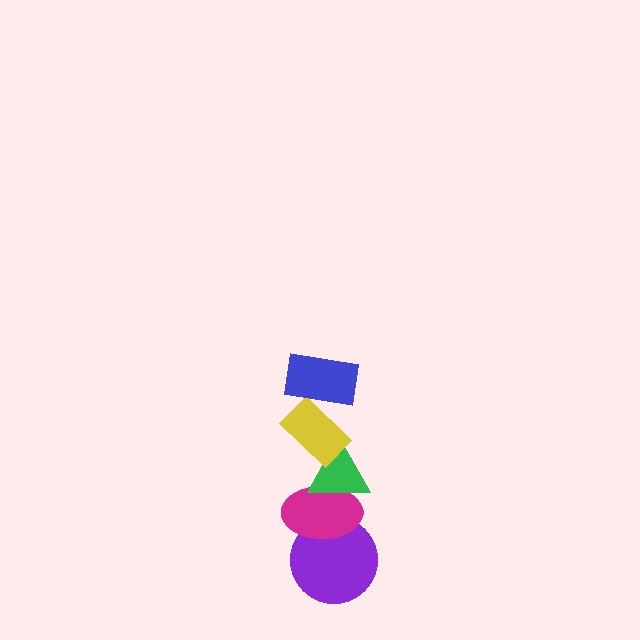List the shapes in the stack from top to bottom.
From top to bottom: the blue rectangle, the yellow rectangle, the green triangle, the magenta ellipse, the purple circle.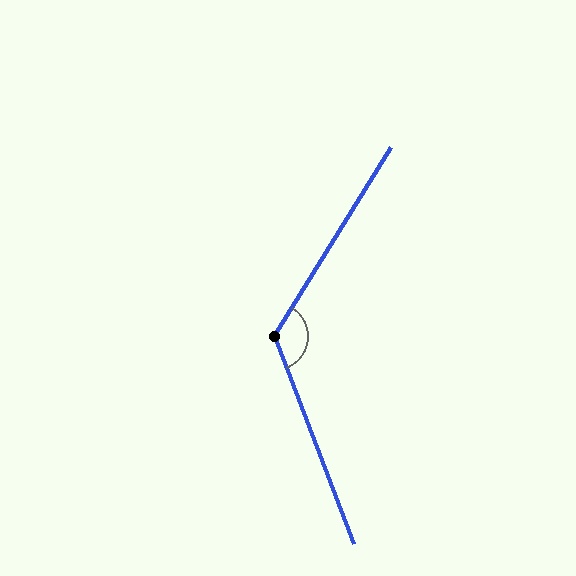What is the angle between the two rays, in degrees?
Approximately 128 degrees.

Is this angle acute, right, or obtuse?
It is obtuse.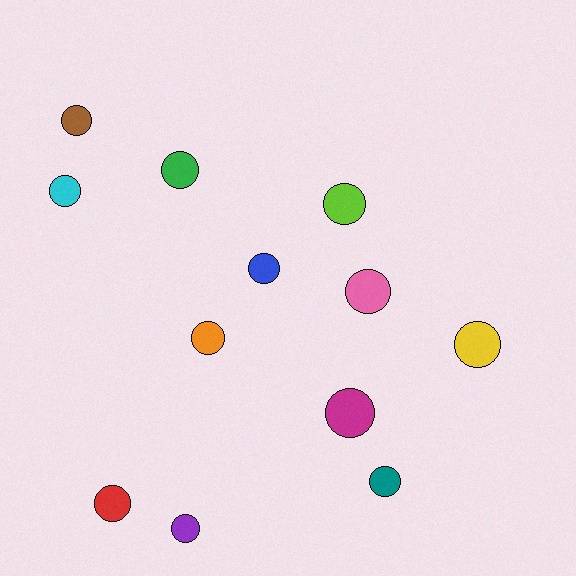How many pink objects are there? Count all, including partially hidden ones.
There is 1 pink object.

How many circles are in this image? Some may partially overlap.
There are 12 circles.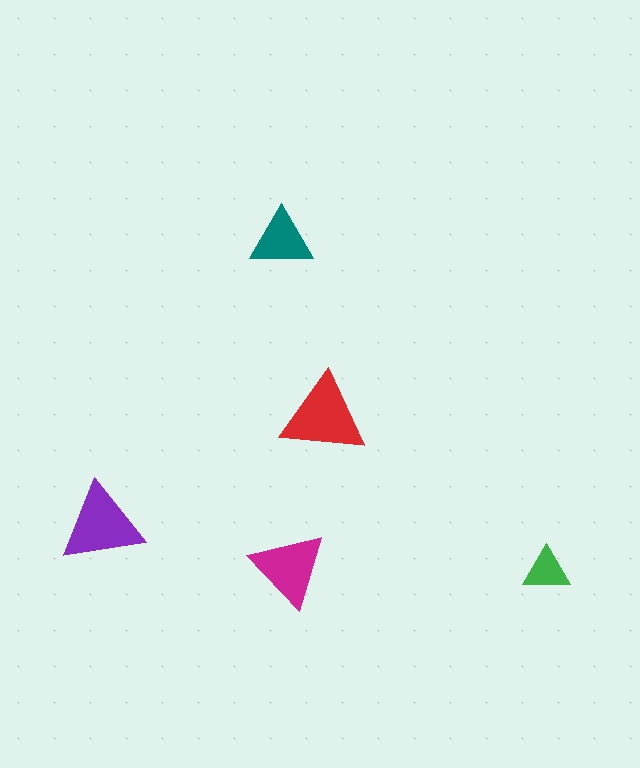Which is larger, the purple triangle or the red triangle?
The red one.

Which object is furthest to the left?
The purple triangle is leftmost.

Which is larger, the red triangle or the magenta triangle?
The red one.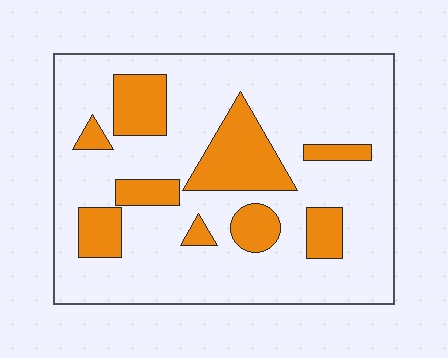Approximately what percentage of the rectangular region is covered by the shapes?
Approximately 25%.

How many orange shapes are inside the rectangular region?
9.